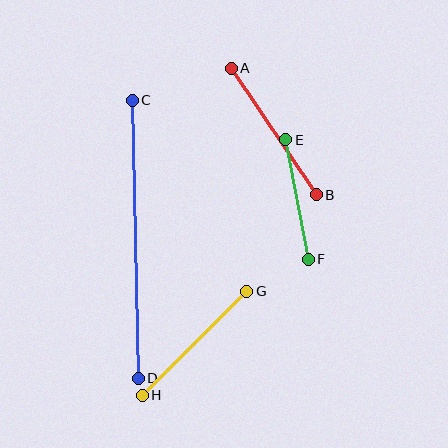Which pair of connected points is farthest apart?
Points C and D are farthest apart.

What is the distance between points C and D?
The distance is approximately 278 pixels.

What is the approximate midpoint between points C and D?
The midpoint is at approximately (135, 239) pixels.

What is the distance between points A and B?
The distance is approximately 152 pixels.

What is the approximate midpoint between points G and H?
The midpoint is at approximately (194, 343) pixels.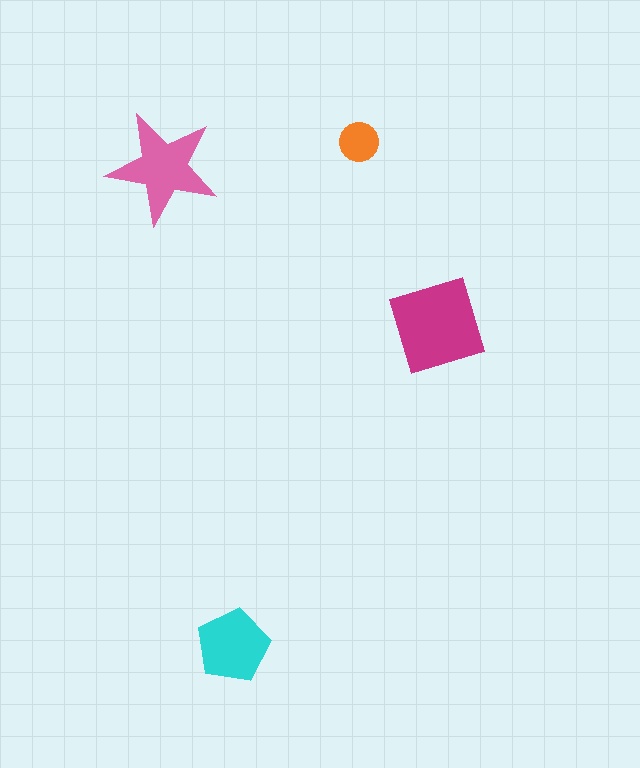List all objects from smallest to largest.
The orange circle, the cyan pentagon, the pink star, the magenta diamond.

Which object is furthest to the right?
The magenta diamond is rightmost.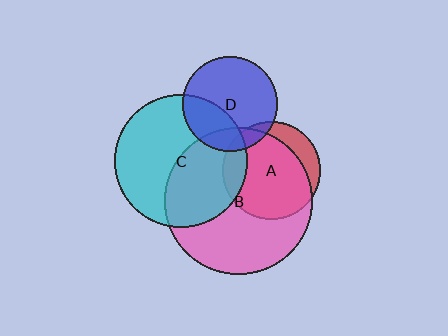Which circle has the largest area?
Circle B (pink).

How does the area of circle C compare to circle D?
Approximately 2.0 times.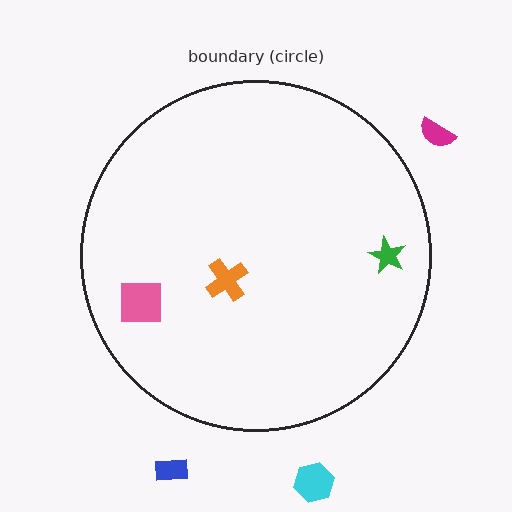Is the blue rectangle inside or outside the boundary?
Outside.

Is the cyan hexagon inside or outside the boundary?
Outside.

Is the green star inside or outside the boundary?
Inside.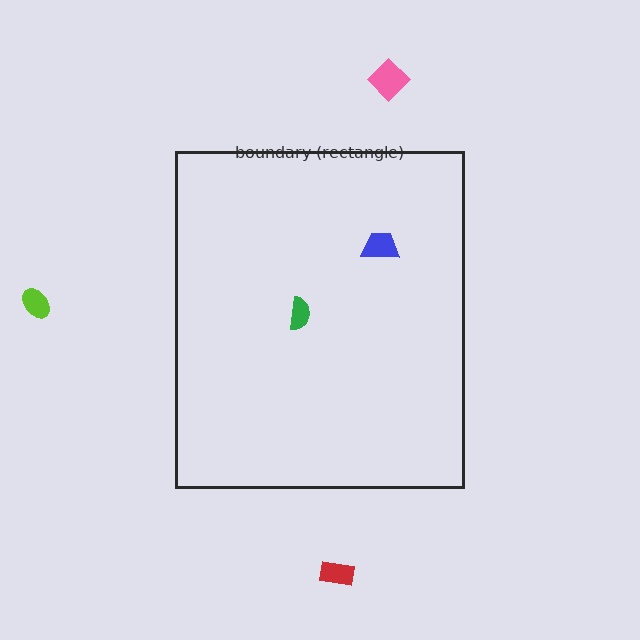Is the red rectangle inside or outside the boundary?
Outside.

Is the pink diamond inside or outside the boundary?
Outside.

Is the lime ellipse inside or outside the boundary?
Outside.